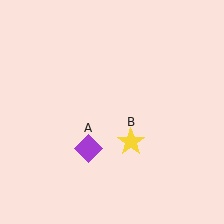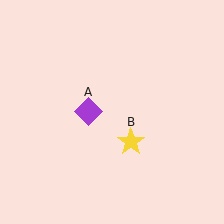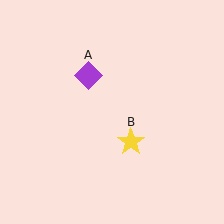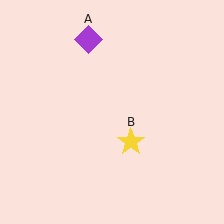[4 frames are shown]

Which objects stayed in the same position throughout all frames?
Yellow star (object B) remained stationary.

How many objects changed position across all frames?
1 object changed position: purple diamond (object A).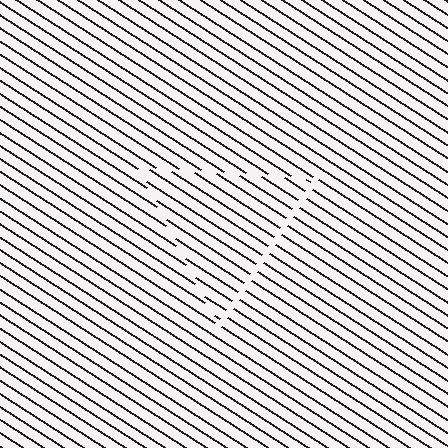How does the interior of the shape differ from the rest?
The interior of the shape contains the same grating, shifted by half a period — the contour is defined by the phase discontinuity where line-ends from the inner and outer gratings abut.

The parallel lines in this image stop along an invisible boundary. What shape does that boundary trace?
An illusory triangle. The interior of the shape contains the same grating, shifted by half a period — the contour is defined by the phase discontinuity where line-ends from the inner and outer gratings abut.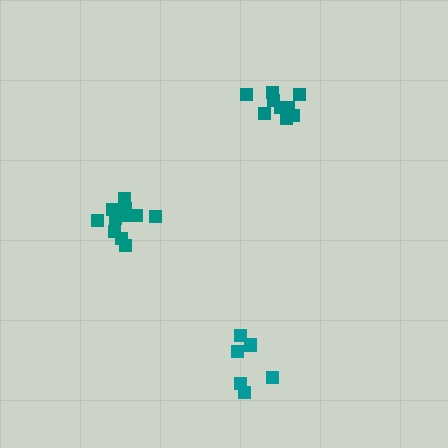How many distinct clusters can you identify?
There are 3 distinct clusters.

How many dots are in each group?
Group 1: 9 dots, Group 2: 11 dots, Group 3: 6 dots (26 total).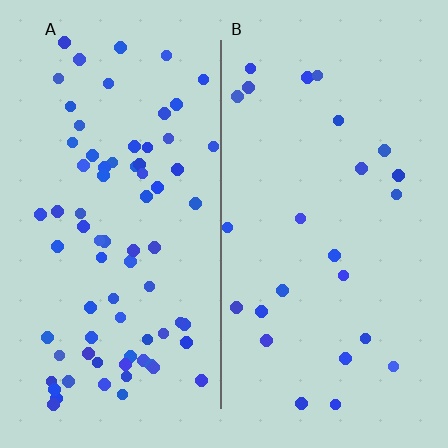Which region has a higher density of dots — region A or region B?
A (the left).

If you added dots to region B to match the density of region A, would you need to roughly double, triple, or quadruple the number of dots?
Approximately triple.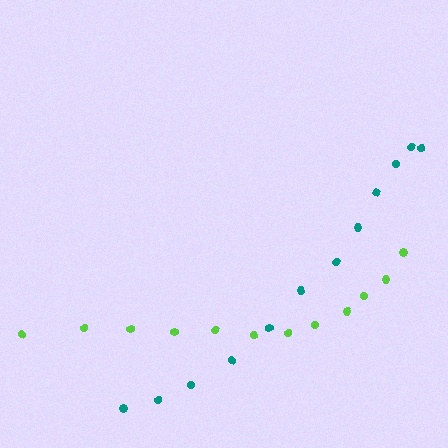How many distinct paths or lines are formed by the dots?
There are 2 distinct paths.